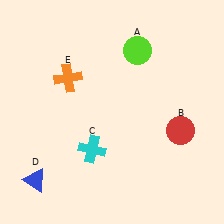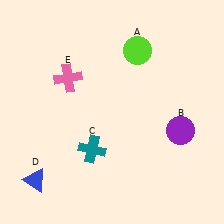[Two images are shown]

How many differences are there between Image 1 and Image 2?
There are 3 differences between the two images.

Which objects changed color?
B changed from red to purple. C changed from cyan to teal. E changed from orange to pink.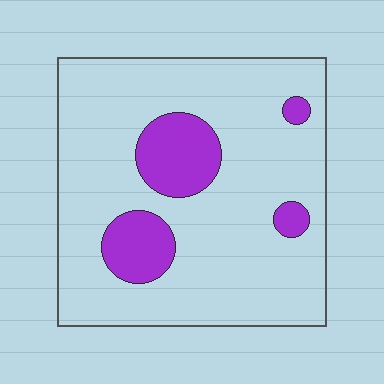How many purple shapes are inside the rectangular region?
4.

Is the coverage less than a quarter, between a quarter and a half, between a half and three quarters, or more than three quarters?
Less than a quarter.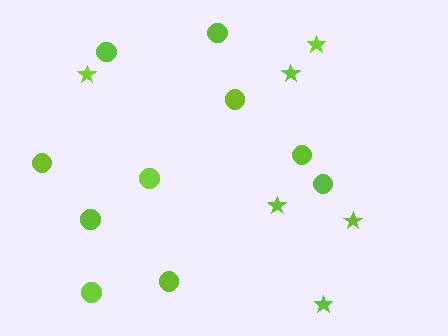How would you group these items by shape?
There are 2 groups: one group of circles (10) and one group of stars (6).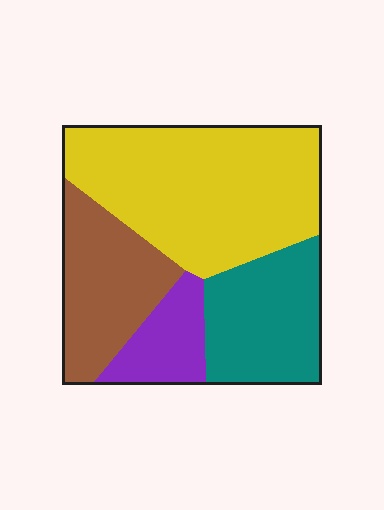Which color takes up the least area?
Purple, at roughly 10%.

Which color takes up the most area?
Yellow, at roughly 45%.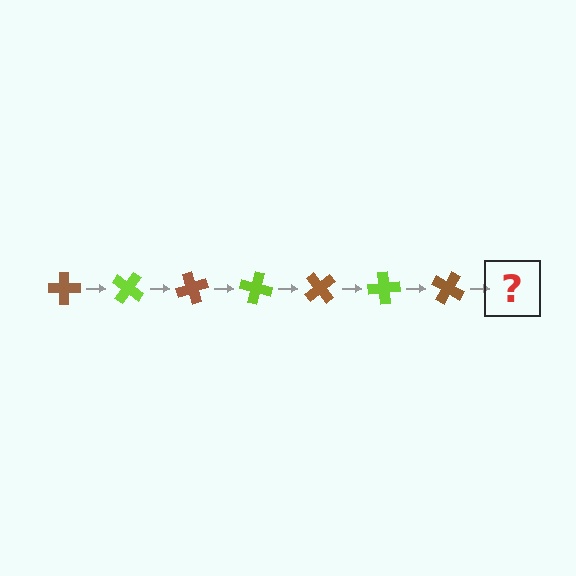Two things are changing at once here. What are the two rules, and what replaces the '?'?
The two rules are that it rotates 35 degrees each step and the color cycles through brown and lime. The '?' should be a lime cross, rotated 245 degrees from the start.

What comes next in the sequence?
The next element should be a lime cross, rotated 245 degrees from the start.